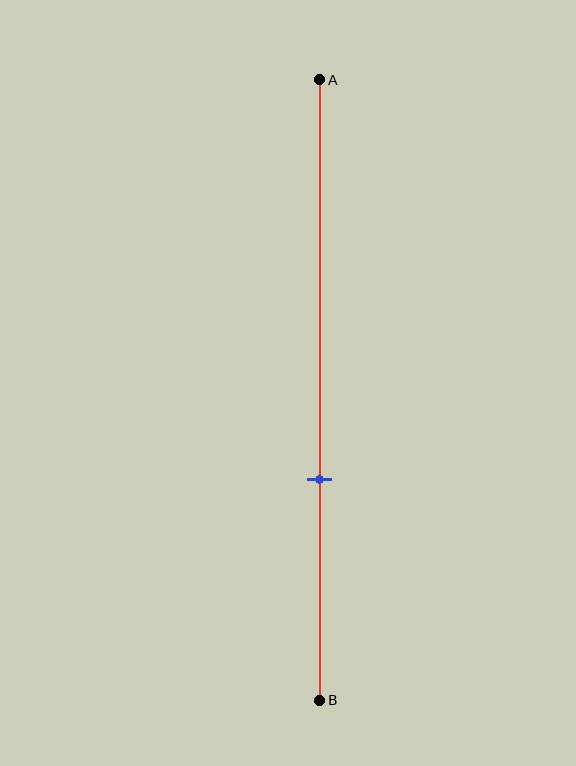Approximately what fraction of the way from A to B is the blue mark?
The blue mark is approximately 65% of the way from A to B.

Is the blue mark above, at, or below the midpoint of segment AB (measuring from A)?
The blue mark is below the midpoint of segment AB.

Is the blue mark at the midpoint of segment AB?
No, the mark is at about 65% from A, not at the 50% midpoint.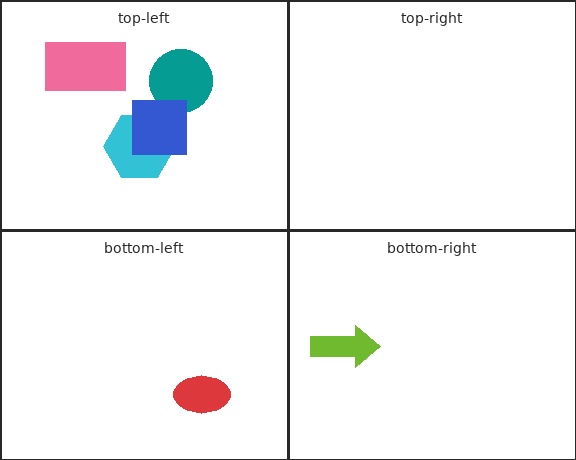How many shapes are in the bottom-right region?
1.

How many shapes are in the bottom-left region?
1.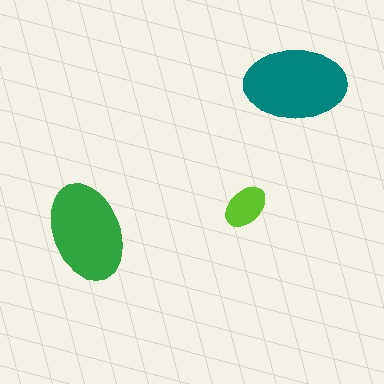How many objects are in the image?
There are 3 objects in the image.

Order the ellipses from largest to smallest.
the teal one, the green one, the lime one.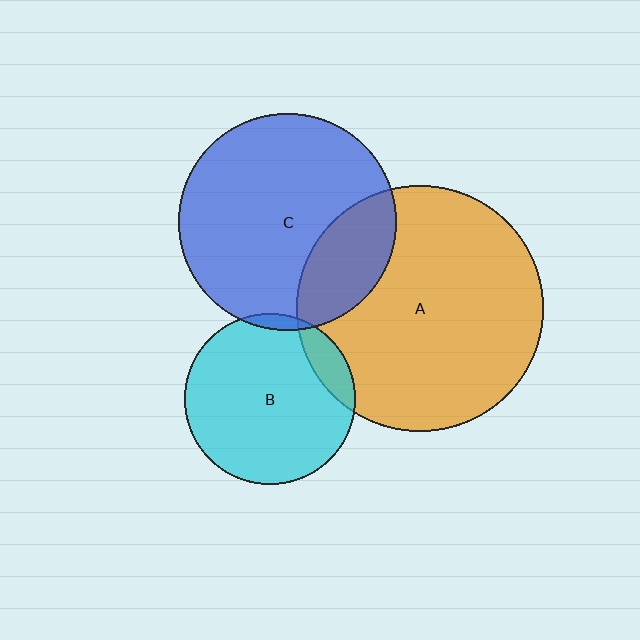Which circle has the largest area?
Circle A (orange).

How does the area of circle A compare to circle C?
Approximately 1.3 times.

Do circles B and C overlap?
Yes.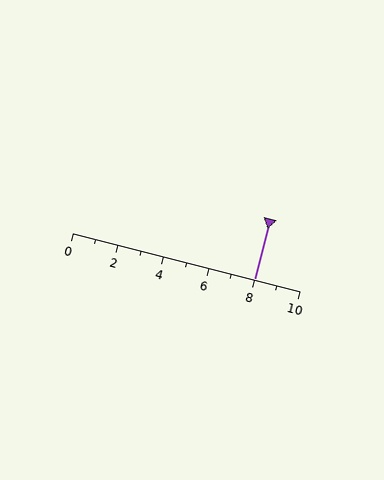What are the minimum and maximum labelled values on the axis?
The axis runs from 0 to 10.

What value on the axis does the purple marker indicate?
The marker indicates approximately 8.